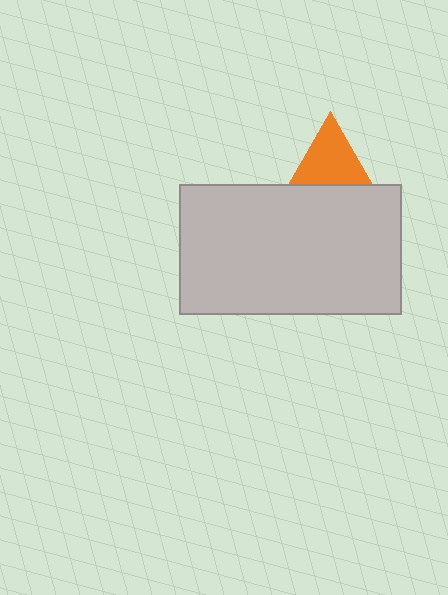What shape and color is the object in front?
The object in front is a light gray rectangle.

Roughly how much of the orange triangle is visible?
About half of it is visible (roughly 57%).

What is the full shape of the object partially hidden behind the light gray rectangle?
The partially hidden object is an orange triangle.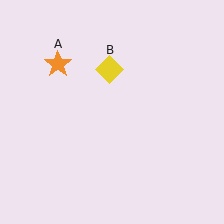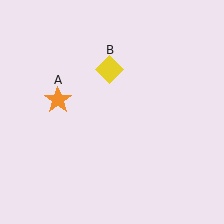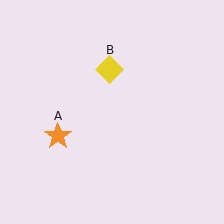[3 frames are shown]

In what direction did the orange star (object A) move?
The orange star (object A) moved down.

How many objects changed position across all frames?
1 object changed position: orange star (object A).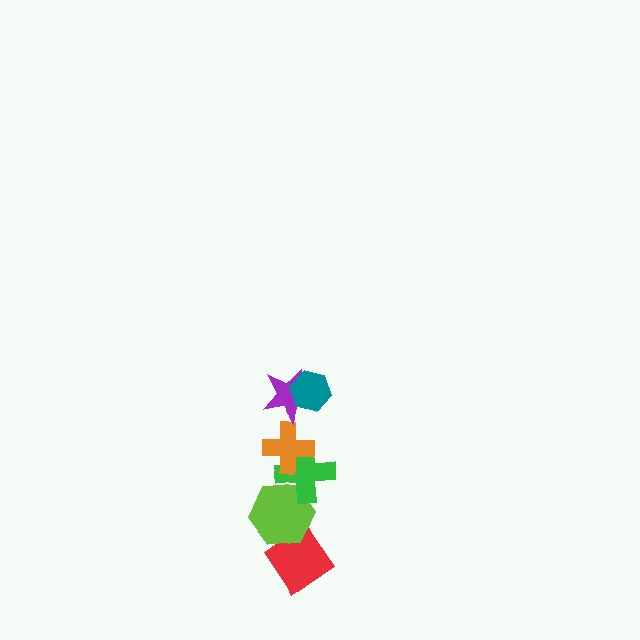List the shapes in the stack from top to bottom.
From top to bottom: the teal hexagon, the purple star, the orange cross, the green cross, the lime hexagon, the red diamond.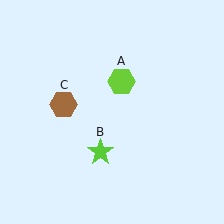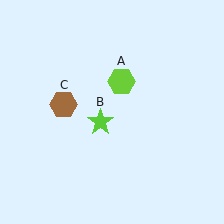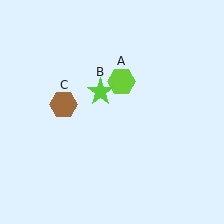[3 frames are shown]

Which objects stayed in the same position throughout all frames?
Lime hexagon (object A) and brown hexagon (object C) remained stationary.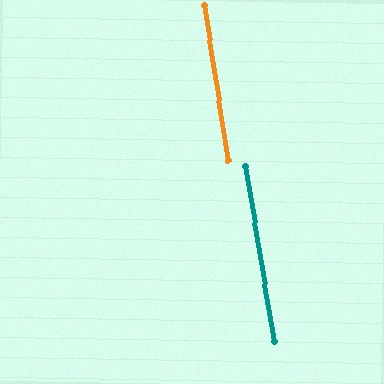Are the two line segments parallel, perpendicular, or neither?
Parallel — their directions differ by only 0.4°.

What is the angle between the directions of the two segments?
Approximately 0 degrees.